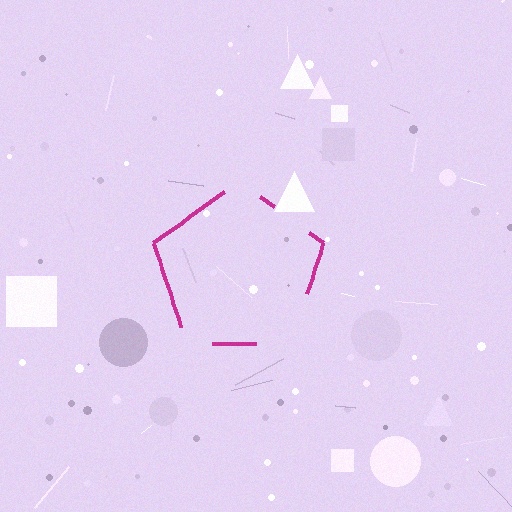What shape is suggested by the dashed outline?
The dashed outline suggests a pentagon.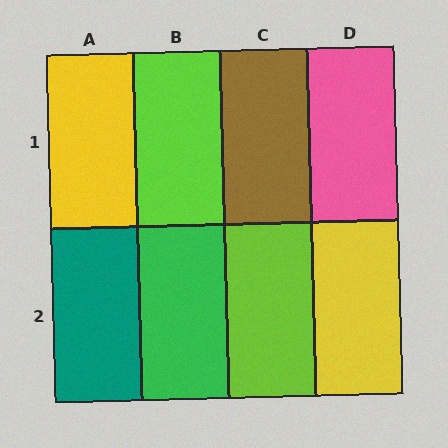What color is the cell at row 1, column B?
Lime.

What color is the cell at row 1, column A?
Yellow.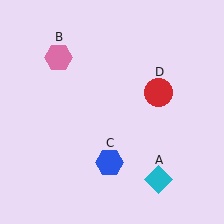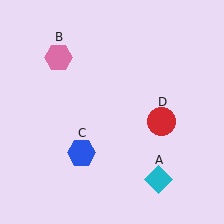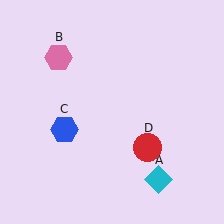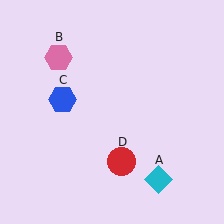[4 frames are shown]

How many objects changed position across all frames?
2 objects changed position: blue hexagon (object C), red circle (object D).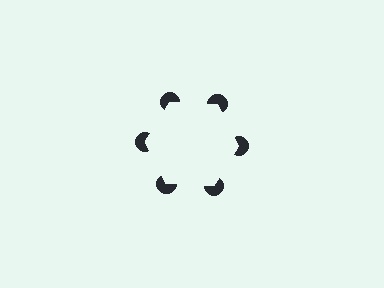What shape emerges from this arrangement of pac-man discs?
An illusory hexagon — its edges are inferred from the aligned wedge cuts in the pac-man discs, not physically drawn.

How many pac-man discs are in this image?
There are 6 — one at each vertex of the illusory hexagon.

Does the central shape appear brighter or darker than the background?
It typically appears slightly brighter than the background, even though no actual brightness change is drawn.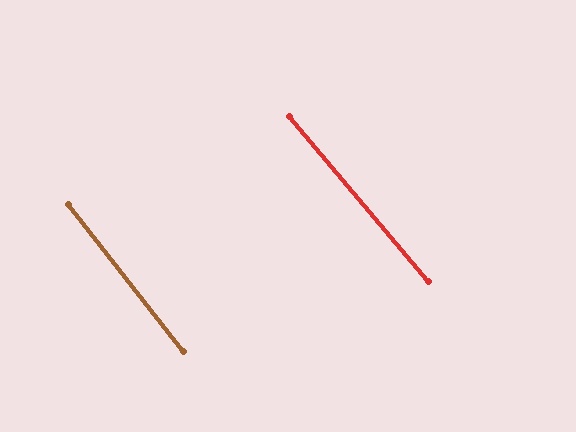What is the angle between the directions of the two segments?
Approximately 2 degrees.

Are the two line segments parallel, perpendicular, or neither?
Parallel — their directions differ by only 2.0°.